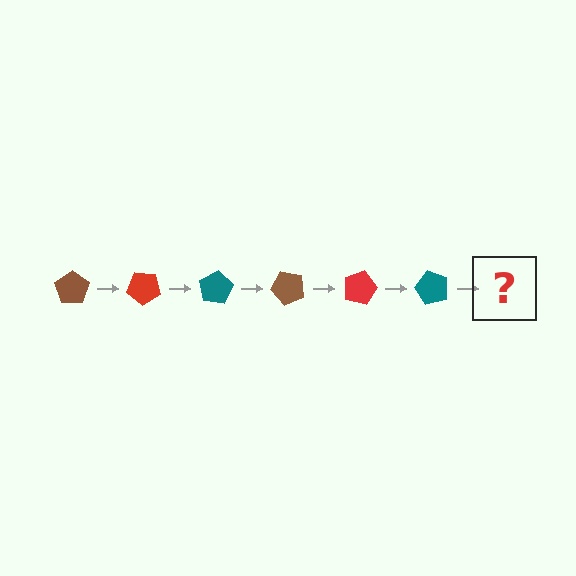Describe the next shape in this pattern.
It should be a brown pentagon, rotated 240 degrees from the start.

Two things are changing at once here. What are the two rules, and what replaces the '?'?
The two rules are that it rotates 40 degrees each step and the color cycles through brown, red, and teal. The '?' should be a brown pentagon, rotated 240 degrees from the start.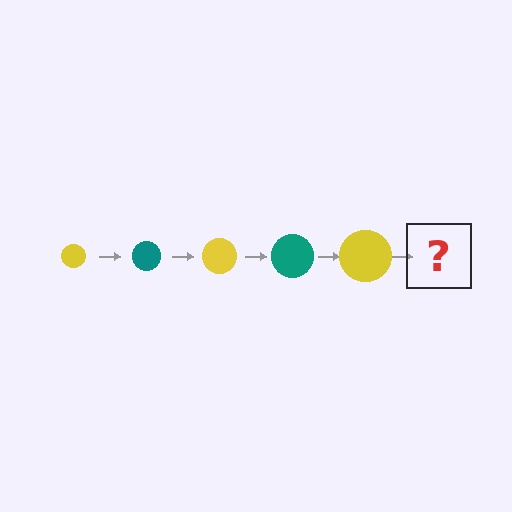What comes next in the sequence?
The next element should be a teal circle, larger than the previous one.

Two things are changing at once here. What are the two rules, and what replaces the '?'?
The two rules are that the circle grows larger each step and the color cycles through yellow and teal. The '?' should be a teal circle, larger than the previous one.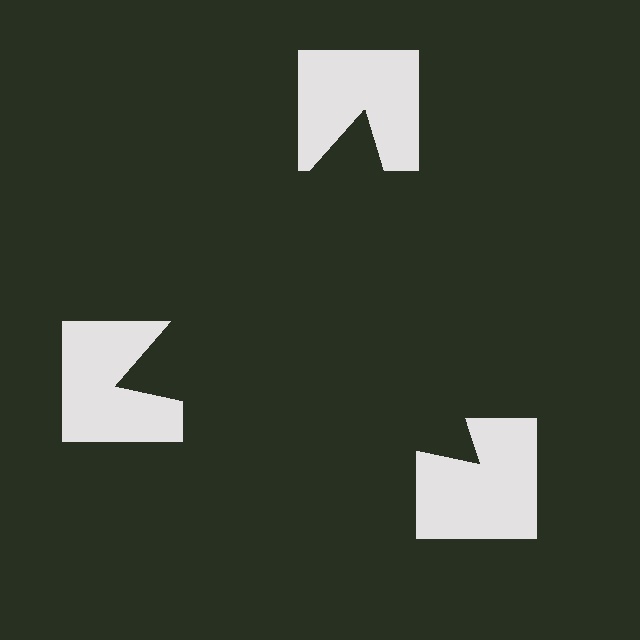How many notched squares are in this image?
There are 3 — one at each vertex of the illusory triangle.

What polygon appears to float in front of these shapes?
An illusory triangle — its edges are inferred from the aligned wedge cuts in the notched squares, not physically drawn.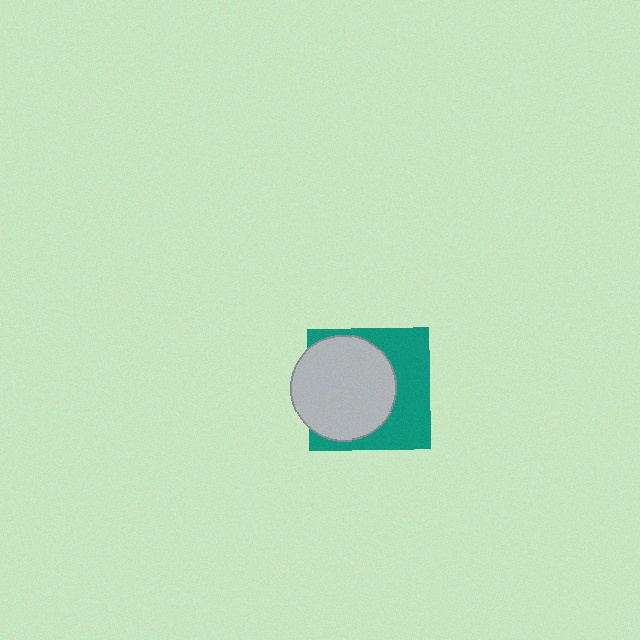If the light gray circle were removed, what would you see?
You would see the complete teal square.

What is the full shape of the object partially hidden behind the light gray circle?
The partially hidden object is a teal square.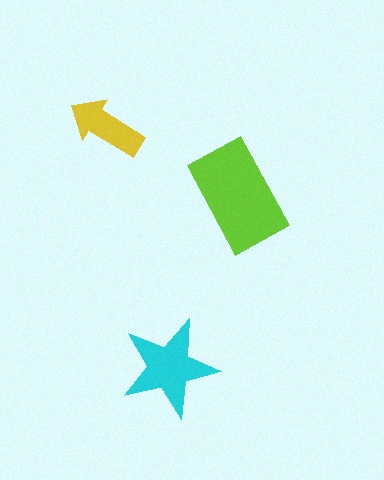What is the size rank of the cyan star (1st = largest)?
2nd.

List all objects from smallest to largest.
The yellow arrow, the cyan star, the lime rectangle.